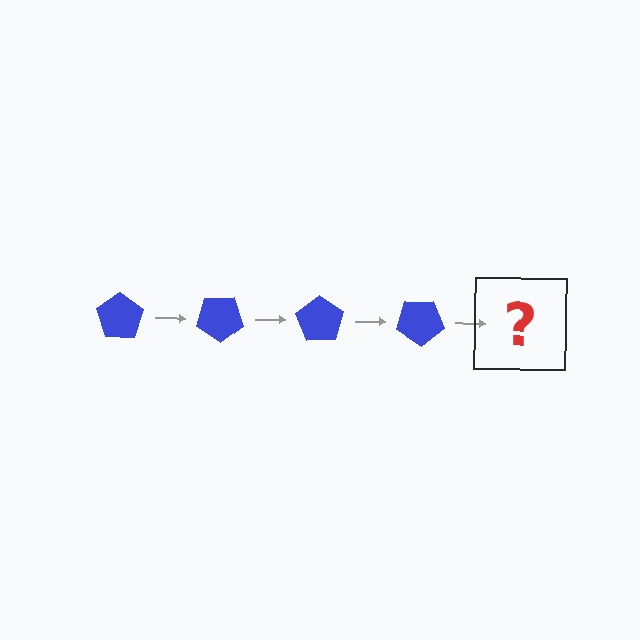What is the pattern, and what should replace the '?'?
The pattern is that the pentagon rotates 35 degrees each step. The '?' should be a blue pentagon rotated 140 degrees.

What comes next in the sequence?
The next element should be a blue pentagon rotated 140 degrees.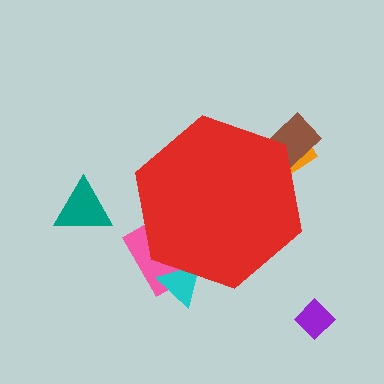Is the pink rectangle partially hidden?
Yes, the pink rectangle is partially hidden behind the red hexagon.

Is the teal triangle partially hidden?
No, the teal triangle is fully visible.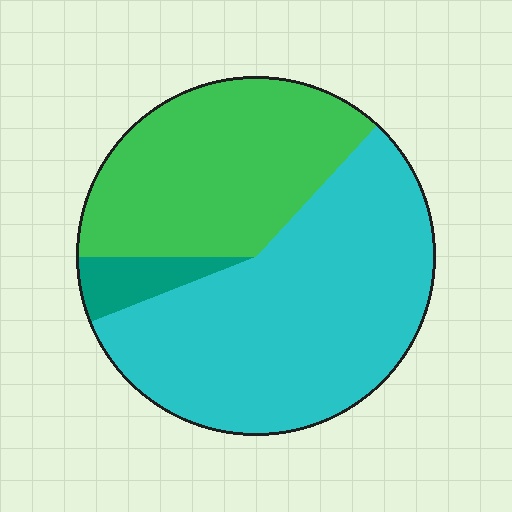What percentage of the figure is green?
Green covers 37% of the figure.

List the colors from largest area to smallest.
From largest to smallest: cyan, green, teal.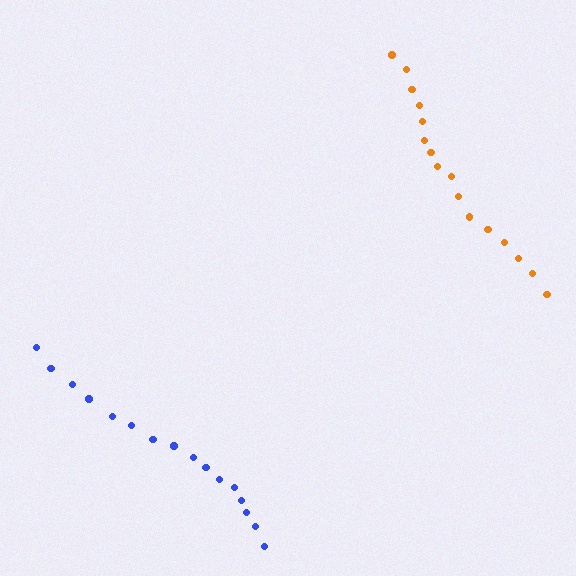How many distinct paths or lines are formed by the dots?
There are 2 distinct paths.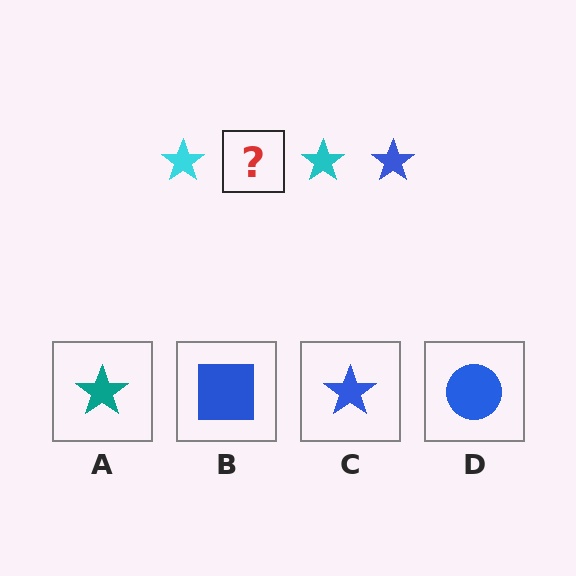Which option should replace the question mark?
Option C.